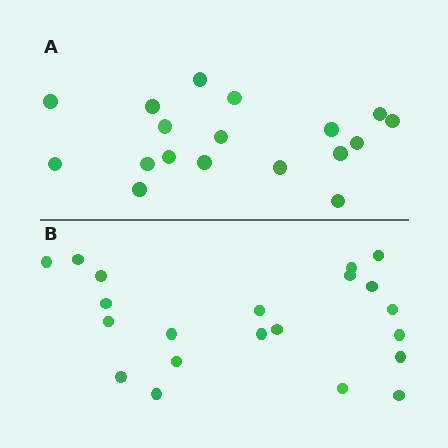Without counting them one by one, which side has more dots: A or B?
Region B (the bottom region) has more dots.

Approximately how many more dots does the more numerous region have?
Region B has just a few more — roughly 2 or 3 more dots than region A.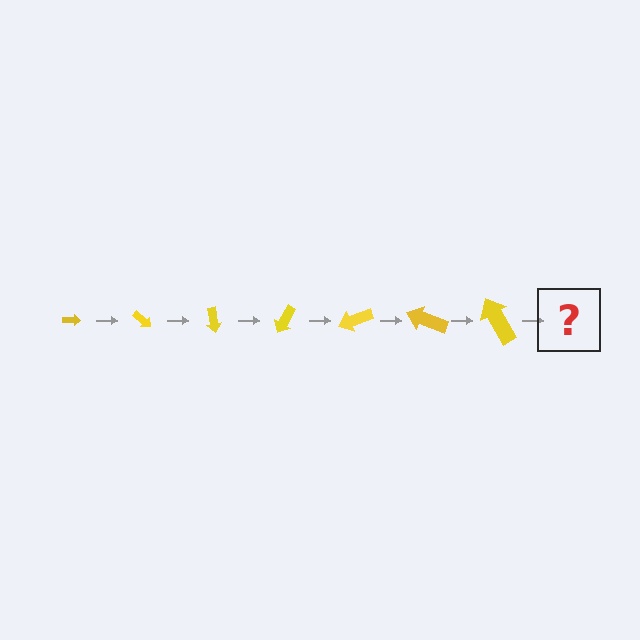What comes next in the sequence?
The next element should be an arrow, larger than the previous one and rotated 280 degrees from the start.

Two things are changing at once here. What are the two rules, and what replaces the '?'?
The two rules are that the arrow grows larger each step and it rotates 40 degrees each step. The '?' should be an arrow, larger than the previous one and rotated 280 degrees from the start.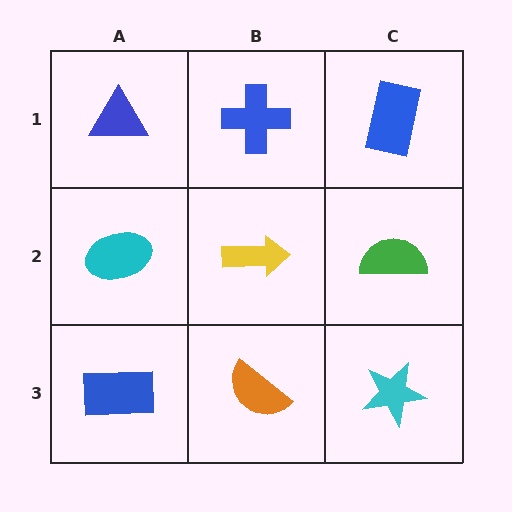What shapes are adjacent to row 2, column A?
A blue triangle (row 1, column A), a blue rectangle (row 3, column A), a yellow arrow (row 2, column B).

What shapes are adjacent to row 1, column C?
A green semicircle (row 2, column C), a blue cross (row 1, column B).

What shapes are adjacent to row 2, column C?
A blue rectangle (row 1, column C), a cyan star (row 3, column C), a yellow arrow (row 2, column B).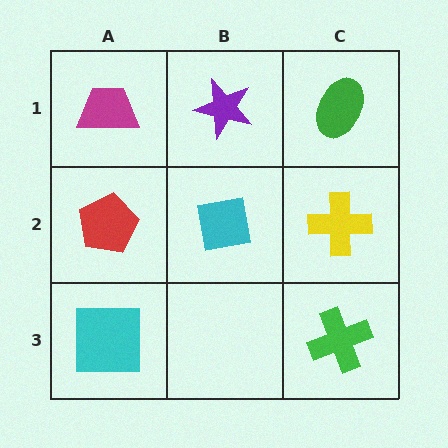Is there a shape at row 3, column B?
No, that cell is empty.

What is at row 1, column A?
A magenta trapezoid.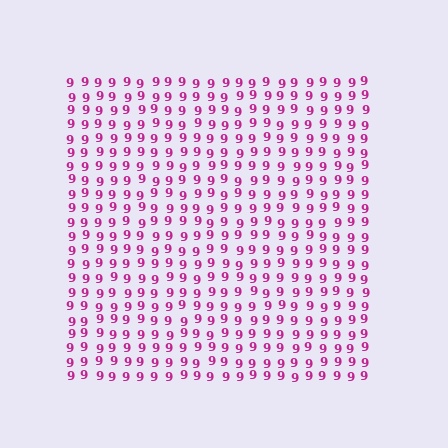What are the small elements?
The small elements are digit 9's.